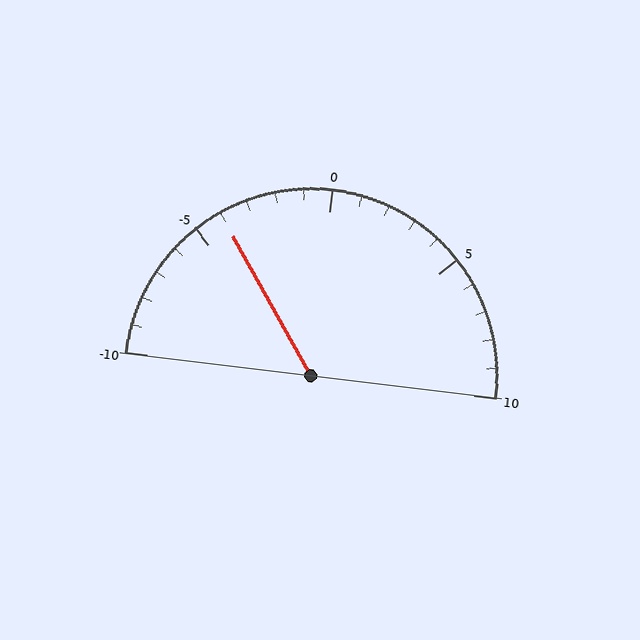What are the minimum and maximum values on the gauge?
The gauge ranges from -10 to 10.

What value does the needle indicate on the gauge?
The needle indicates approximately -4.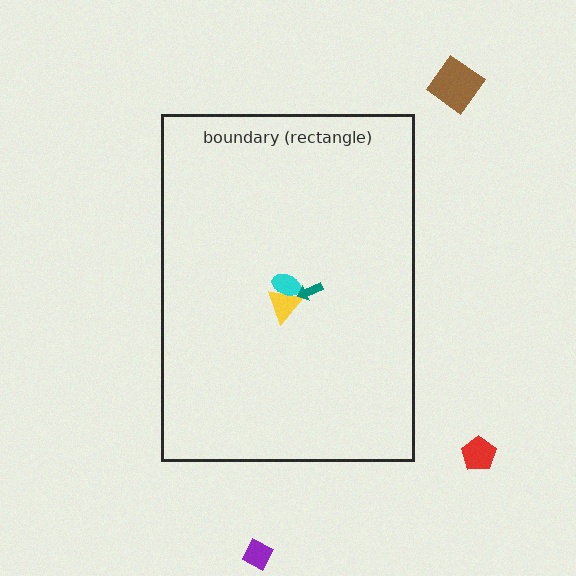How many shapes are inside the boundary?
3 inside, 3 outside.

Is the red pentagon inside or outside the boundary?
Outside.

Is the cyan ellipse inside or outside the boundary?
Inside.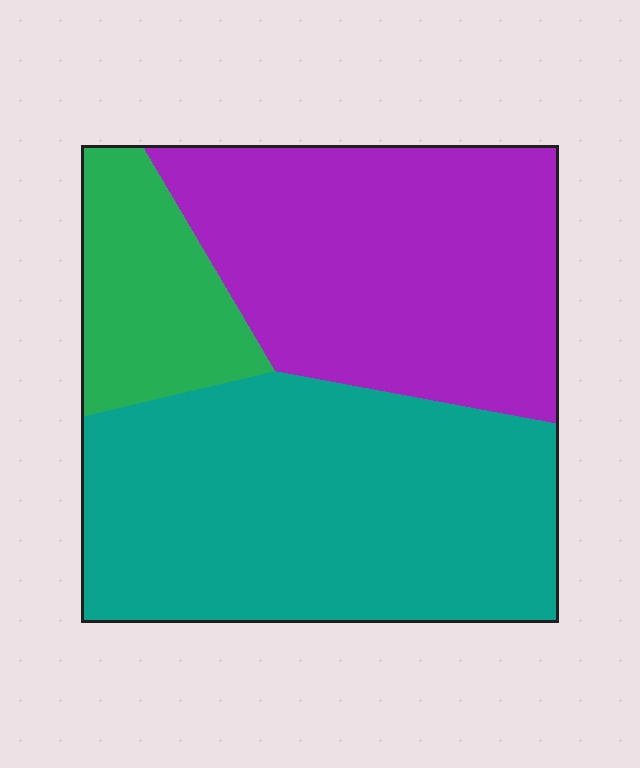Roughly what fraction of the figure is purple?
Purple covers about 40% of the figure.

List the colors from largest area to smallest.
From largest to smallest: teal, purple, green.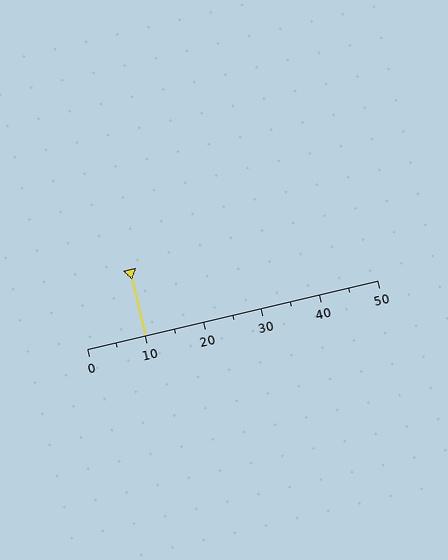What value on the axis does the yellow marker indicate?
The marker indicates approximately 10.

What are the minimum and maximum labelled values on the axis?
The axis runs from 0 to 50.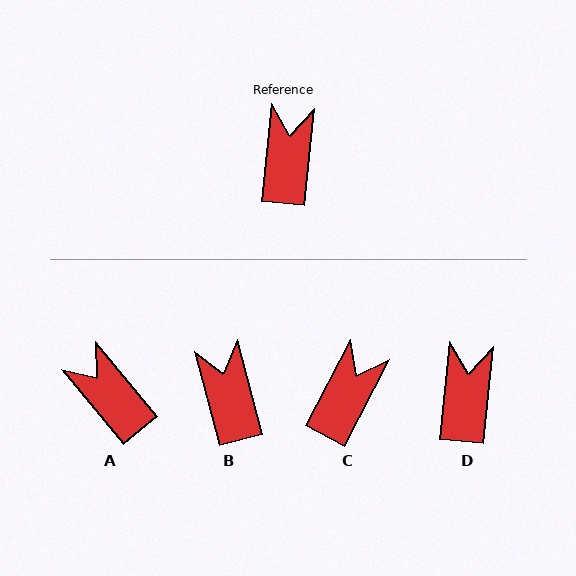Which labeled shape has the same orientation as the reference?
D.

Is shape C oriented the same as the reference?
No, it is off by about 22 degrees.